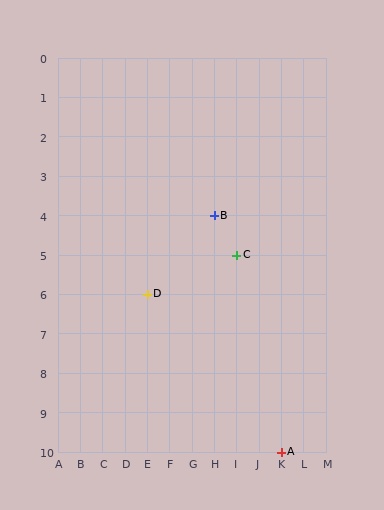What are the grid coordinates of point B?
Point B is at grid coordinates (H, 4).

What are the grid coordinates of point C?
Point C is at grid coordinates (I, 5).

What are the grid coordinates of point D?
Point D is at grid coordinates (E, 6).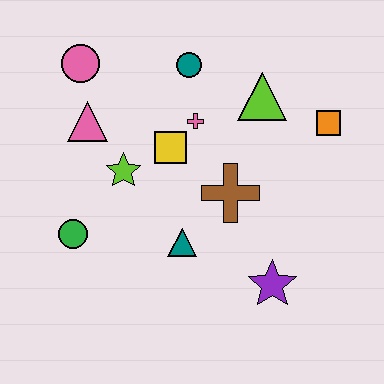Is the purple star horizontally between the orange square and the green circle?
Yes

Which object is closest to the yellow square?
The pink cross is closest to the yellow square.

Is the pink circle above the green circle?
Yes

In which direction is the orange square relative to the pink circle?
The orange square is to the right of the pink circle.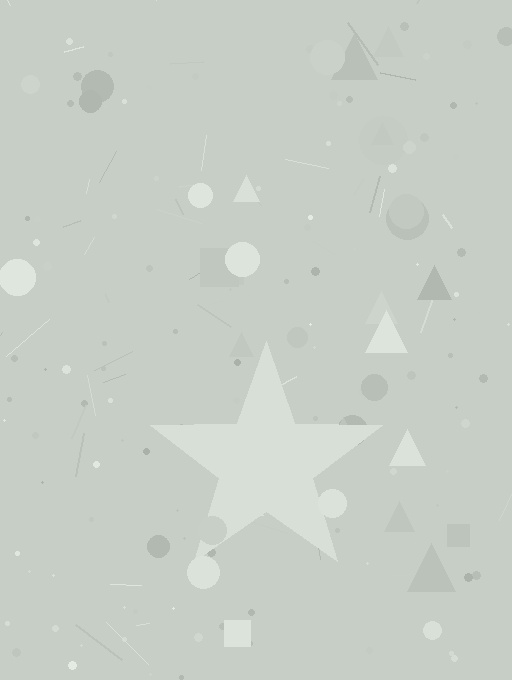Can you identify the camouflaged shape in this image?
The camouflaged shape is a star.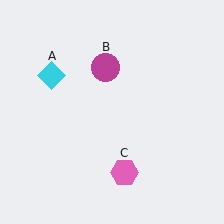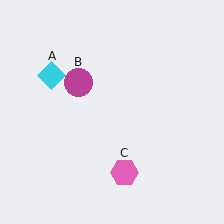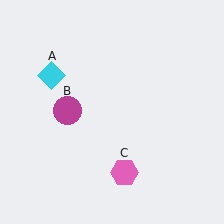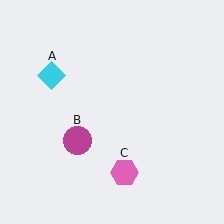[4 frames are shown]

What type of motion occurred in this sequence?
The magenta circle (object B) rotated counterclockwise around the center of the scene.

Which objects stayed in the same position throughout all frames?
Cyan diamond (object A) and pink hexagon (object C) remained stationary.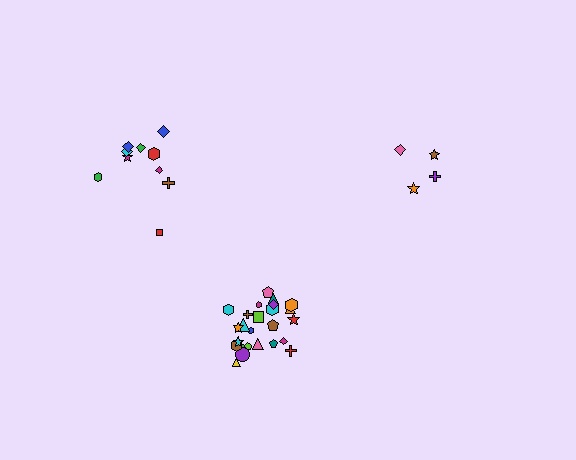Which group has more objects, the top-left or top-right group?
The top-left group.